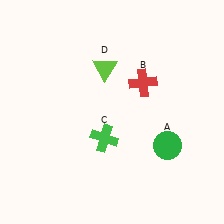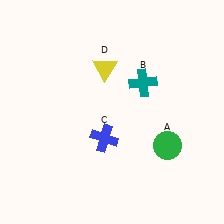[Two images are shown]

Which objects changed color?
B changed from red to teal. C changed from green to blue. D changed from lime to yellow.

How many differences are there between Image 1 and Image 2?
There are 3 differences between the two images.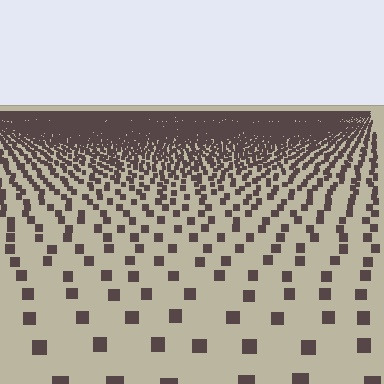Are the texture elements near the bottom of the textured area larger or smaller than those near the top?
Larger. Near the bottom, elements are closer to the viewer and appear at a bigger on-screen size.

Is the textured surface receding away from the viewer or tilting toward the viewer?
The surface is receding away from the viewer. Texture elements get smaller and denser toward the top.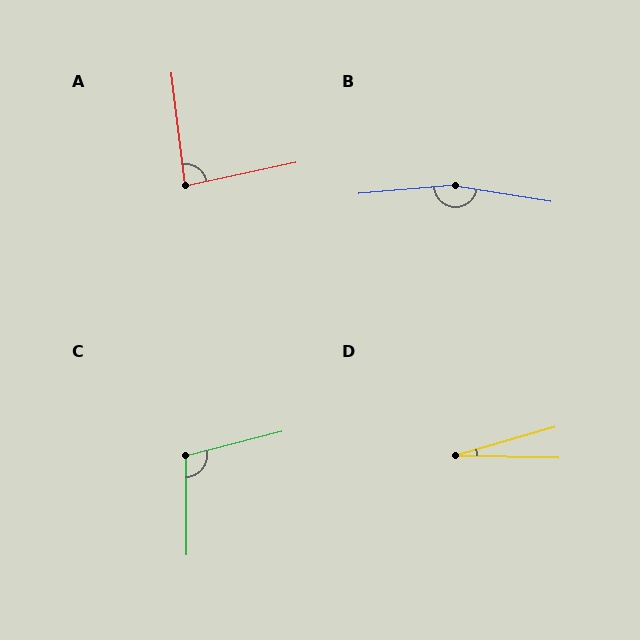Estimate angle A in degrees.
Approximately 85 degrees.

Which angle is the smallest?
D, at approximately 17 degrees.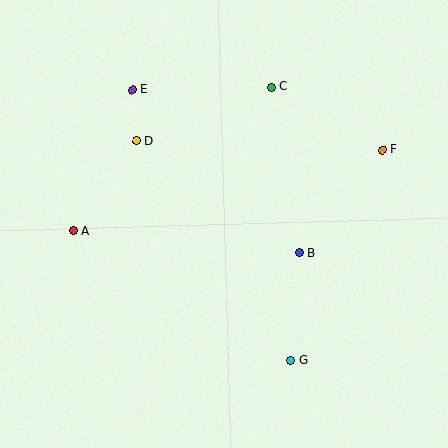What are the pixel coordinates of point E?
Point E is at (132, 90).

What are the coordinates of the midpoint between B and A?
The midpoint between B and A is at (186, 242).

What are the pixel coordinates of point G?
Point G is at (291, 361).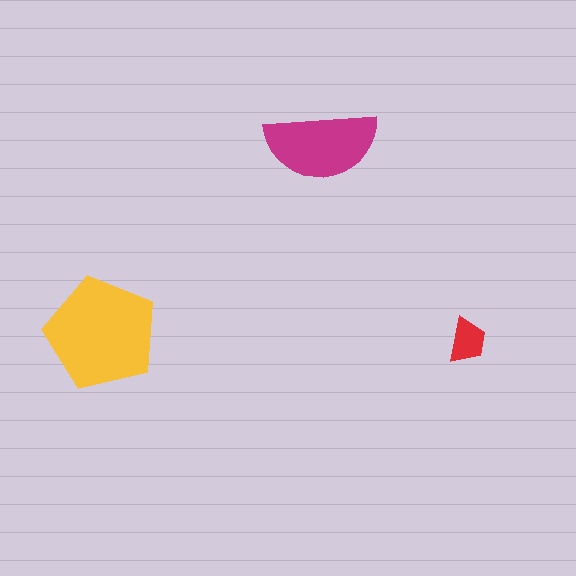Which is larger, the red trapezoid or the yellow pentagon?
The yellow pentagon.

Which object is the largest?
The yellow pentagon.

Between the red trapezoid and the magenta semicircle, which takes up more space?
The magenta semicircle.